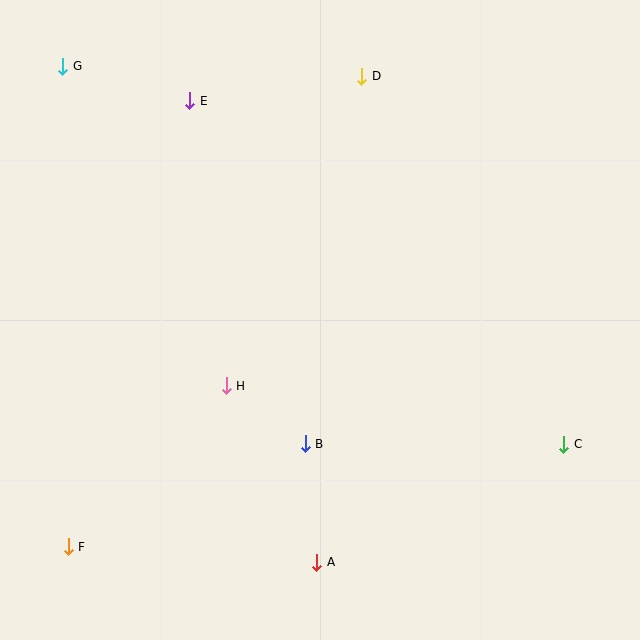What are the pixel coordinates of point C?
Point C is at (564, 444).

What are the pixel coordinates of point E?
Point E is at (190, 101).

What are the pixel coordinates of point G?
Point G is at (63, 66).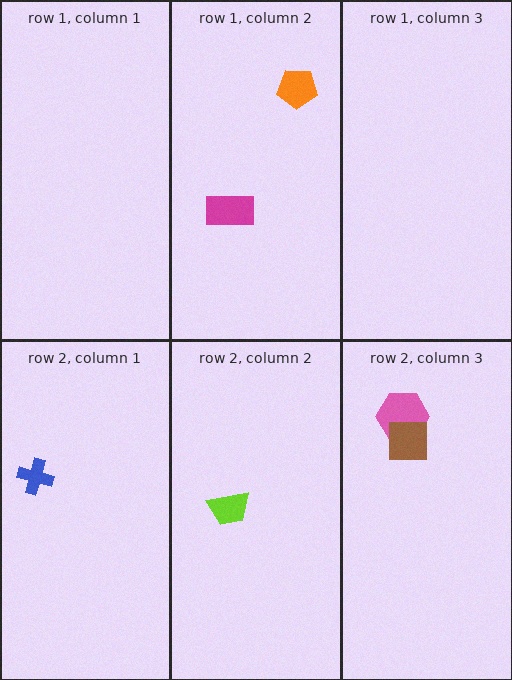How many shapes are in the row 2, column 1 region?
1.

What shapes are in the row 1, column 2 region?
The magenta rectangle, the orange pentagon.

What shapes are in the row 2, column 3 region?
The pink hexagon, the brown square.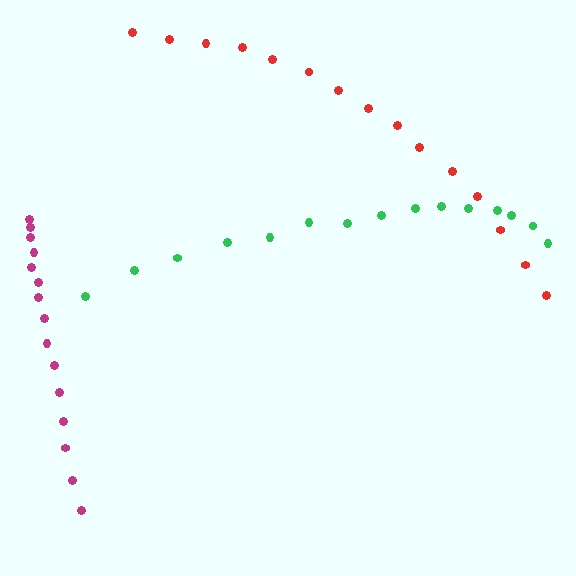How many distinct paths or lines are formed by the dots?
There are 3 distinct paths.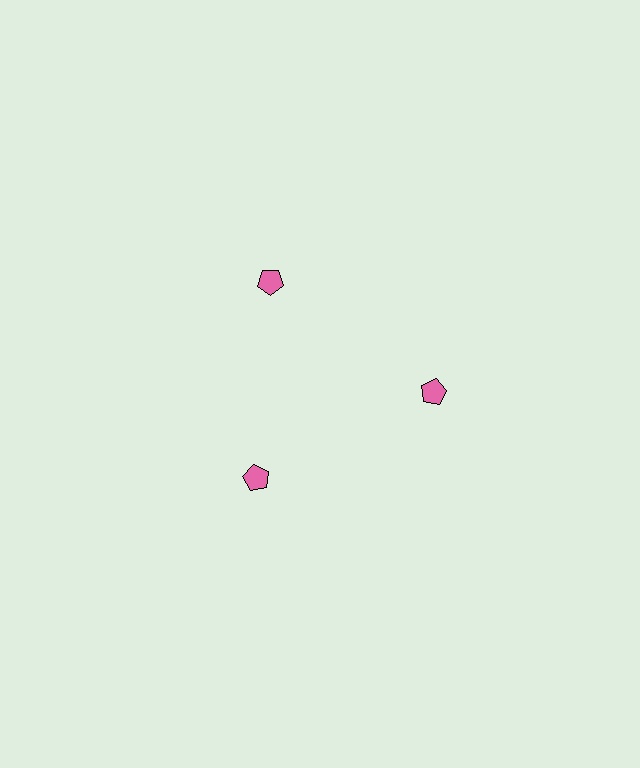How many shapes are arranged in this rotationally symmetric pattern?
There are 3 shapes, arranged in 3 groups of 1.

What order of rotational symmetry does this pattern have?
This pattern has 3-fold rotational symmetry.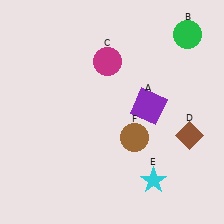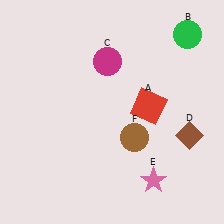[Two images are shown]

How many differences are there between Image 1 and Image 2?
There are 2 differences between the two images.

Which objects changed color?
A changed from purple to red. E changed from cyan to pink.